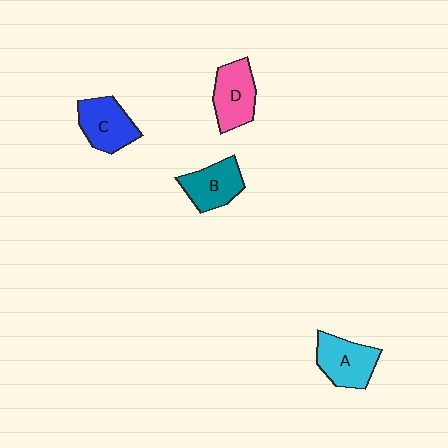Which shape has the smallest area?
Shape B (teal).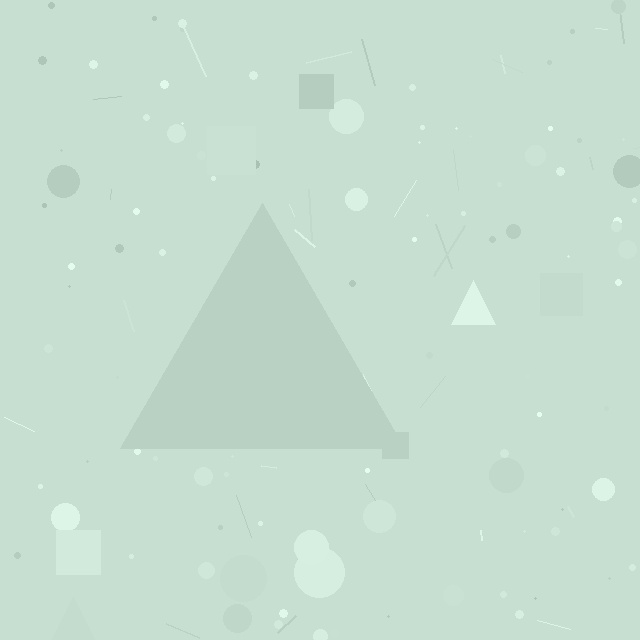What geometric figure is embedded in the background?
A triangle is embedded in the background.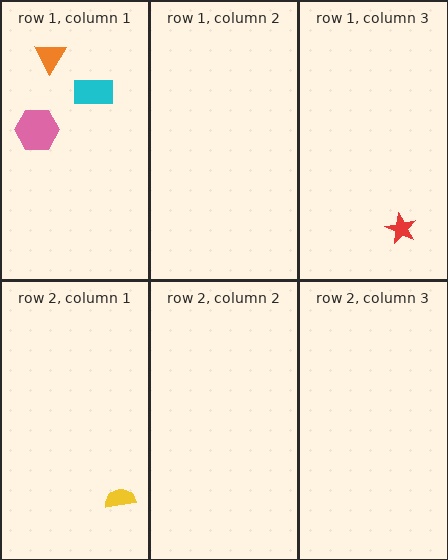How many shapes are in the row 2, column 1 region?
1.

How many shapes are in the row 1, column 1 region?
3.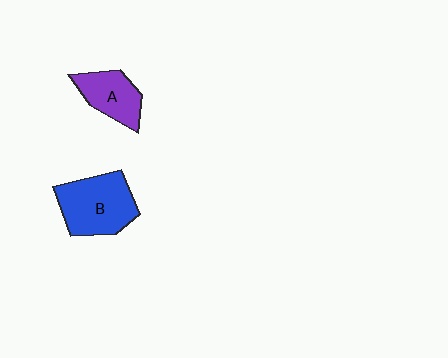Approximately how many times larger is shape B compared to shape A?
Approximately 1.5 times.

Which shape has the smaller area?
Shape A (purple).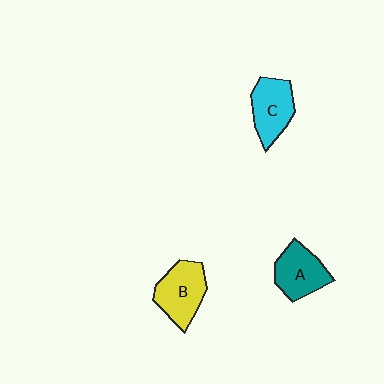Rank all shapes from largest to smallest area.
From largest to smallest: B (yellow), C (cyan), A (teal).